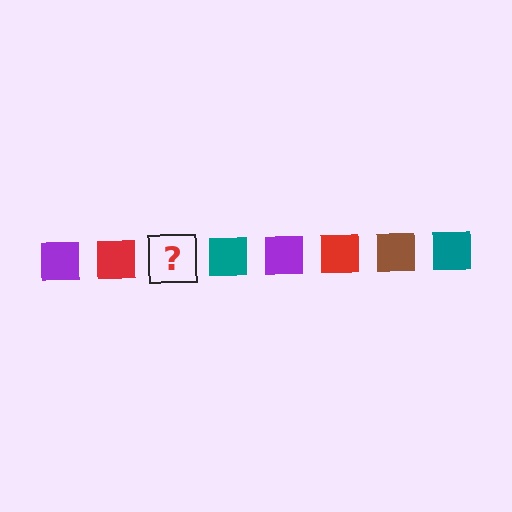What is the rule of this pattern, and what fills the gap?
The rule is that the pattern cycles through purple, red, brown, teal squares. The gap should be filled with a brown square.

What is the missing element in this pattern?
The missing element is a brown square.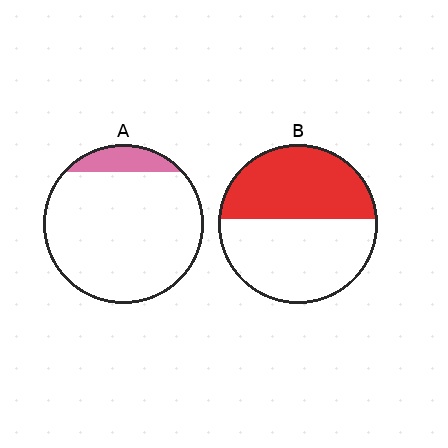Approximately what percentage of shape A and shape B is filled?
A is approximately 10% and B is approximately 45%.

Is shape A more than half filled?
No.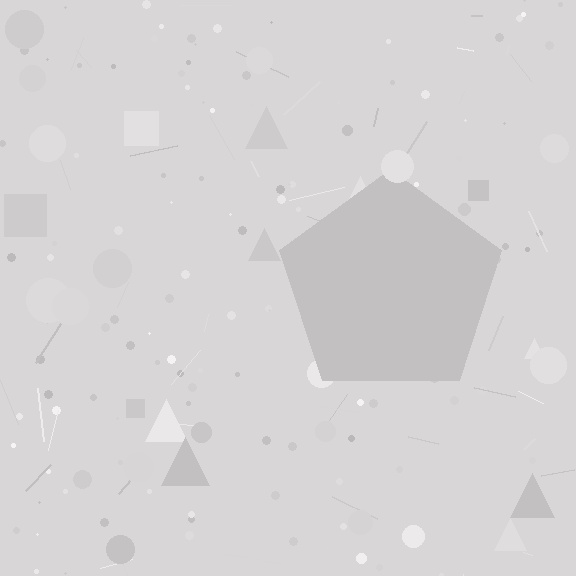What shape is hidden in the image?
A pentagon is hidden in the image.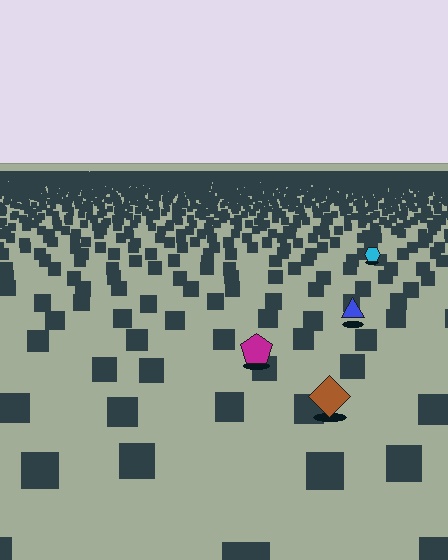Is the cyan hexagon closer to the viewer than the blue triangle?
No. The blue triangle is closer — you can tell from the texture gradient: the ground texture is coarser near it.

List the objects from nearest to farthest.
From nearest to farthest: the brown diamond, the magenta pentagon, the blue triangle, the cyan hexagon.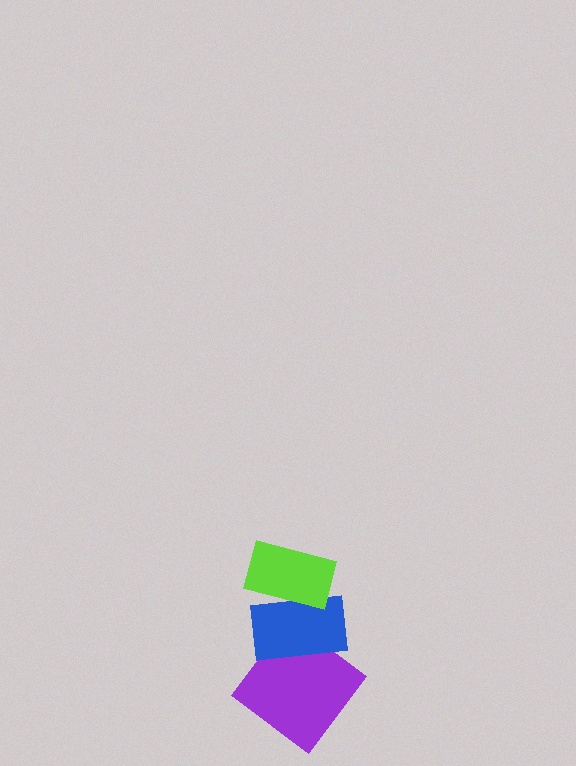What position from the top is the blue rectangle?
The blue rectangle is 2nd from the top.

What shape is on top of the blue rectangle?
The lime rectangle is on top of the blue rectangle.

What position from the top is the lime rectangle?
The lime rectangle is 1st from the top.